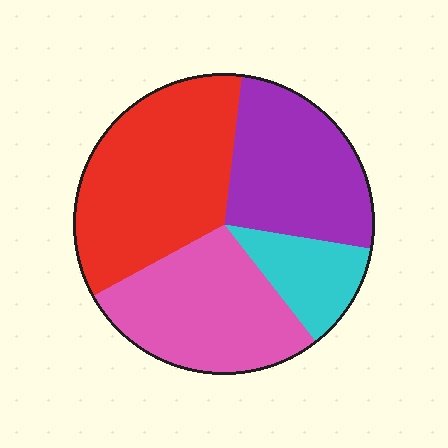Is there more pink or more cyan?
Pink.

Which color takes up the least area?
Cyan, at roughly 10%.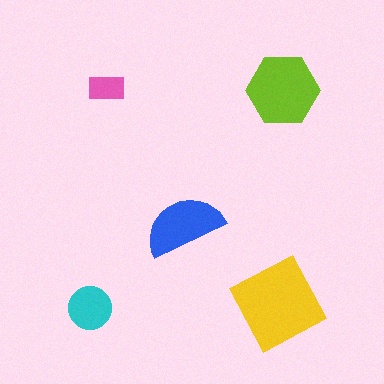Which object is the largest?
The yellow diamond.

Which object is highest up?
The pink rectangle is topmost.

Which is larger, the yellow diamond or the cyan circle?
The yellow diamond.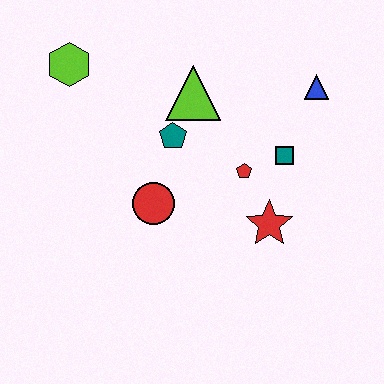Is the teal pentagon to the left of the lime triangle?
Yes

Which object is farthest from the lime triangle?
The red star is farthest from the lime triangle.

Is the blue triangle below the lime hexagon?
Yes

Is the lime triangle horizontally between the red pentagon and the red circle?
Yes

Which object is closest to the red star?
The red pentagon is closest to the red star.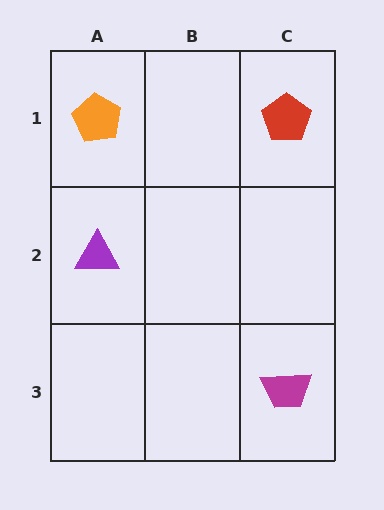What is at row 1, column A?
An orange pentagon.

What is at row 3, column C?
A magenta trapezoid.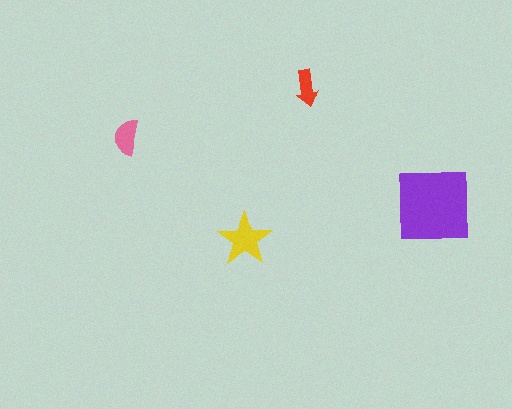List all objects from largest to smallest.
The purple square, the yellow star, the pink semicircle, the red arrow.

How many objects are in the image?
There are 4 objects in the image.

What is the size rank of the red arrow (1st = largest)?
4th.